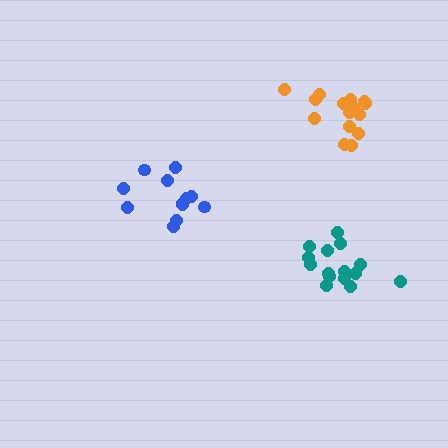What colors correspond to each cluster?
The clusters are colored: teal, blue, orange.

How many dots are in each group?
Group 1: 15 dots, Group 2: 12 dots, Group 3: 15 dots (42 total).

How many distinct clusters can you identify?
There are 3 distinct clusters.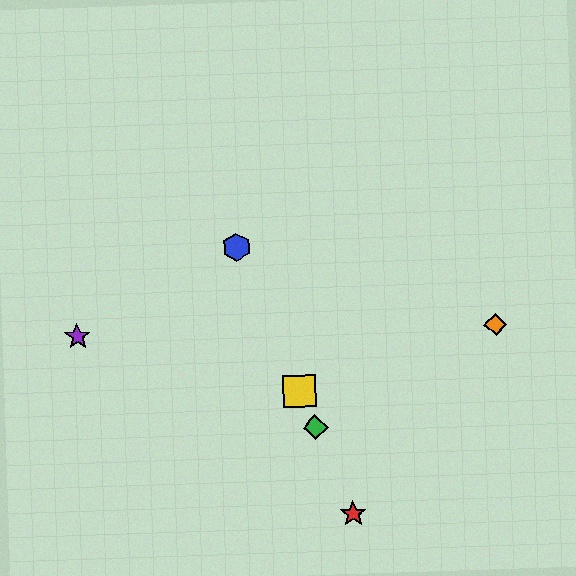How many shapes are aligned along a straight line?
4 shapes (the red star, the blue hexagon, the green diamond, the yellow square) are aligned along a straight line.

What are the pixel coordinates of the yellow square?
The yellow square is at (300, 391).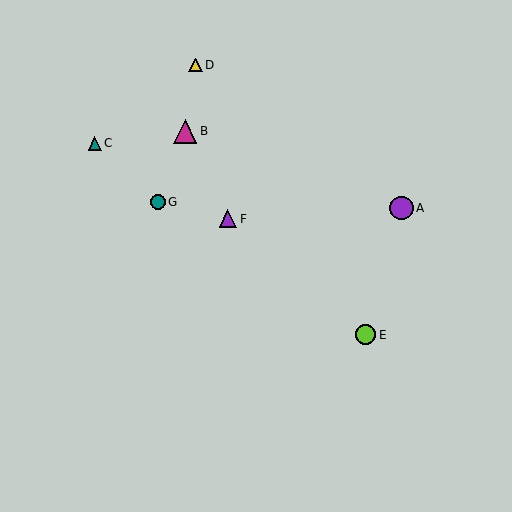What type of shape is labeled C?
Shape C is a teal triangle.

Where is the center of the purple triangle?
The center of the purple triangle is at (228, 219).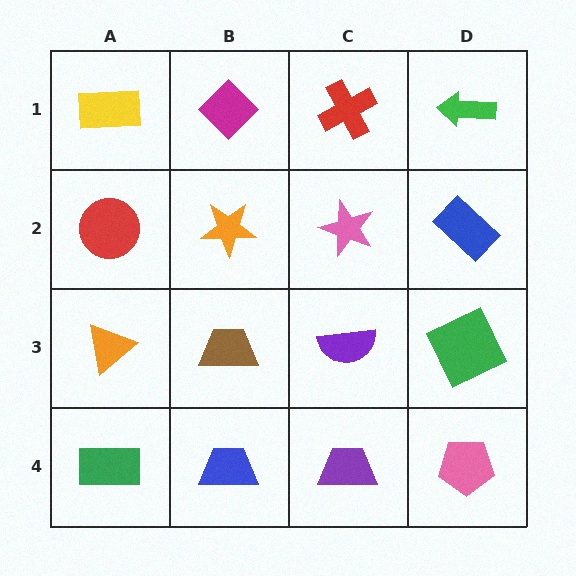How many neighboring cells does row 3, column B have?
4.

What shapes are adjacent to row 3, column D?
A blue rectangle (row 2, column D), a pink pentagon (row 4, column D), a purple semicircle (row 3, column C).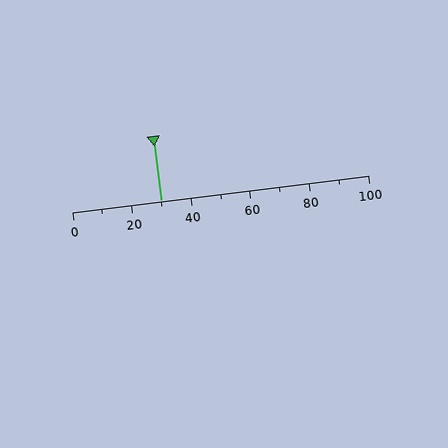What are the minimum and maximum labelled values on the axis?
The axis runs from 0 to 100.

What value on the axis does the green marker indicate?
The marker indicates approximately 30.